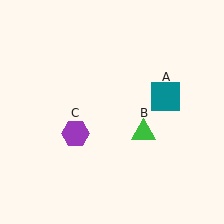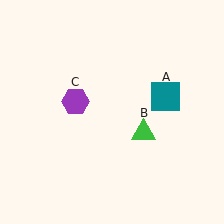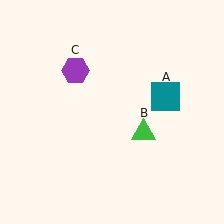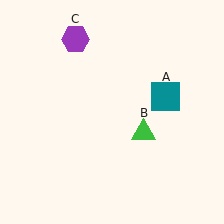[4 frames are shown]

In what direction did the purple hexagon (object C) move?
The purple hexagon (object C) moved up.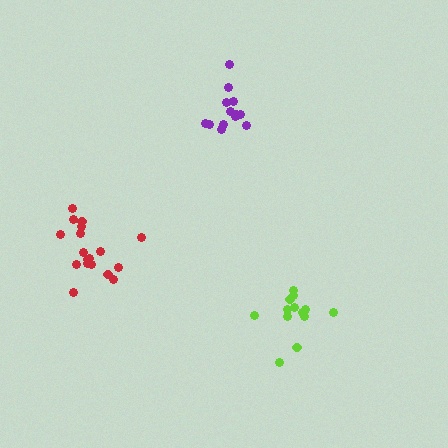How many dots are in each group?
Group 1: 13 dots, Group 2: 13 dots, Group 3: 18 dots (44 total).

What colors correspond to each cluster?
The clusters are colored: purple, lime, red.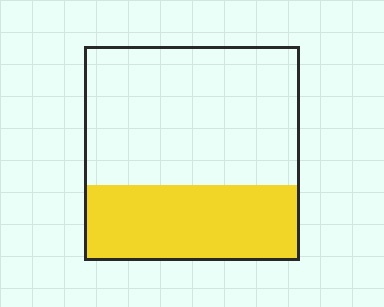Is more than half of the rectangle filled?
No.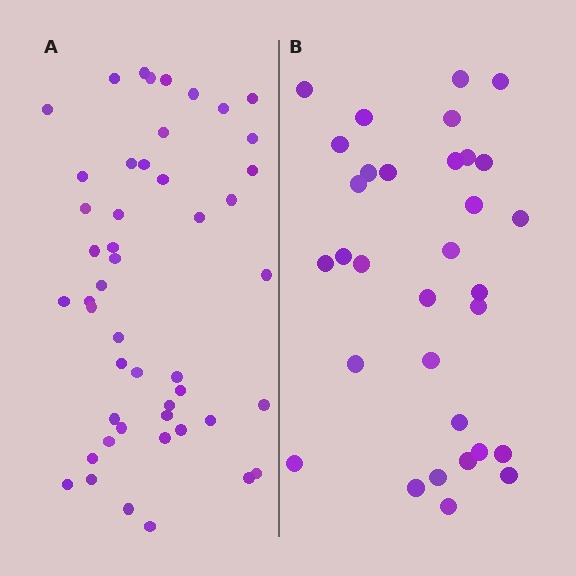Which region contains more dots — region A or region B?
Region A (the left region) has more dots.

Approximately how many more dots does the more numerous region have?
Region A has approximately 15 more dots than region B.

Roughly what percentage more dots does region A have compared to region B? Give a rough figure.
About 50% more.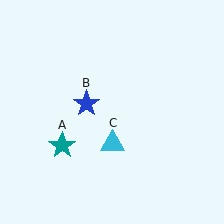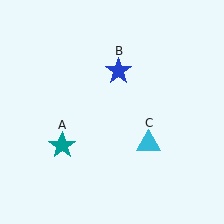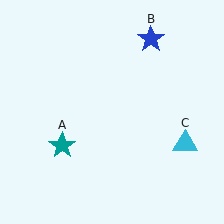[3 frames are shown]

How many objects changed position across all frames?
2 objects changed position: blue star (object B), cyan triangle (object C).